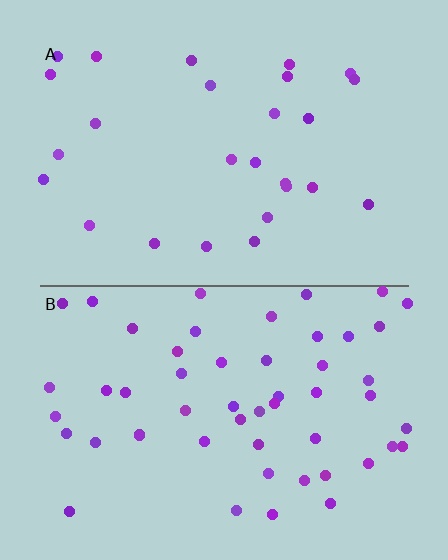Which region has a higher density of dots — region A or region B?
B (the bottom).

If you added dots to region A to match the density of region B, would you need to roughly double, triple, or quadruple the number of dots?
Approximately double.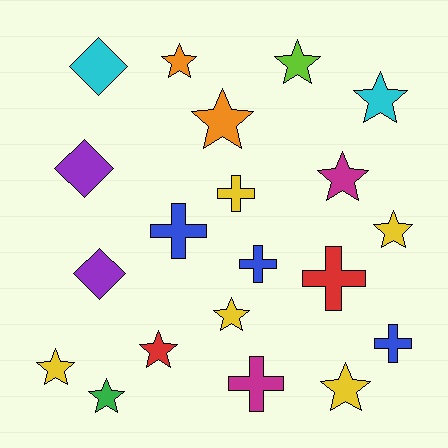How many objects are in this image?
There are 20 objects.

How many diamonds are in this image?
There are 3 diamonds.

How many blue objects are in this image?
There are 3 blue objects.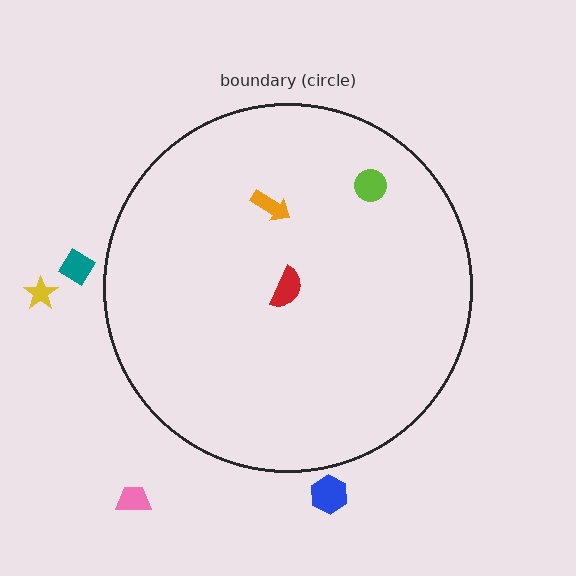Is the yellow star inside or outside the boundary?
Outside.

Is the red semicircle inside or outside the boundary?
Inside.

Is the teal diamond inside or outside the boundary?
Outside.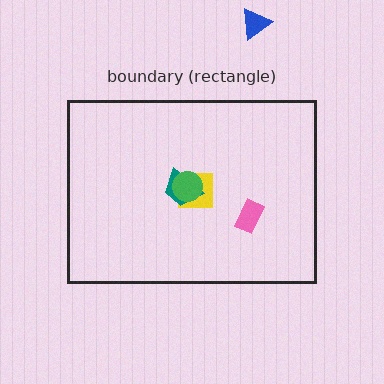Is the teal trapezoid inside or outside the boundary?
Inside.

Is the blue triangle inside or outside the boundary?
Outside.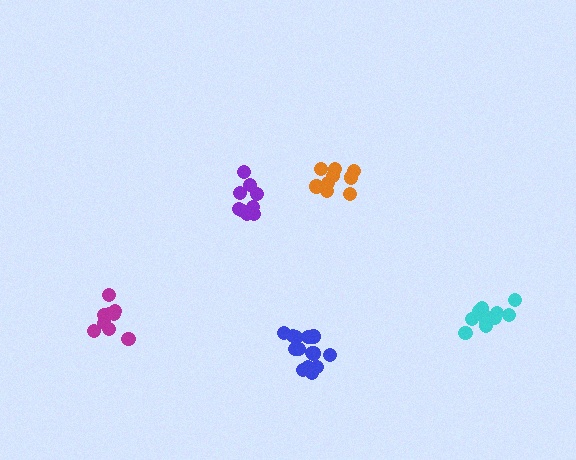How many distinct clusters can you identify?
There are 5 distinct clusters.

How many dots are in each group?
Group 1: 14 dots, Group 2: 10 dots, Group 3: 9 dots, Group 4: 14 dots, Group 5: 10 dots (57 total).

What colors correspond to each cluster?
The clusters are colored: cyan, magenta, orange, blue, purple.